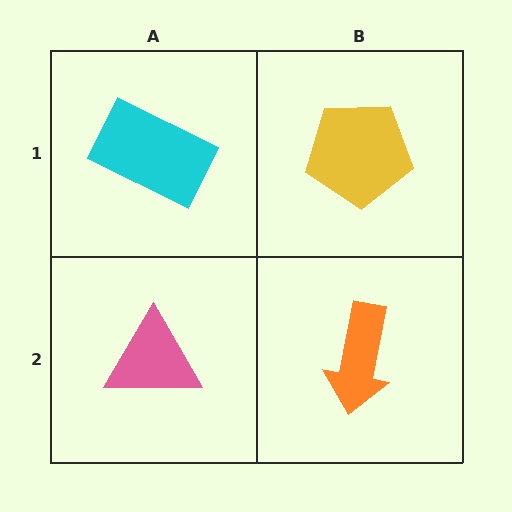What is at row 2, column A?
A pink triangle.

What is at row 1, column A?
A cyan rectangle.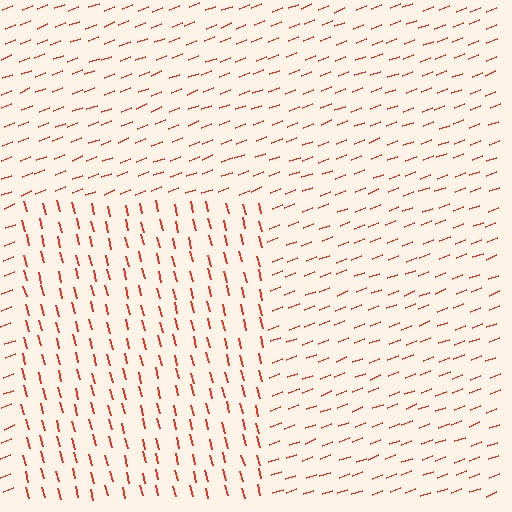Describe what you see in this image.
The image is filled with small red line segments. A rectangle region in the image has lines oriented differently from the surrounding lines, creating a visible texture boundary.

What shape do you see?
I see a rectangle.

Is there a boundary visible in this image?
Yes, there is a texture boundary formed by a change in line orientation.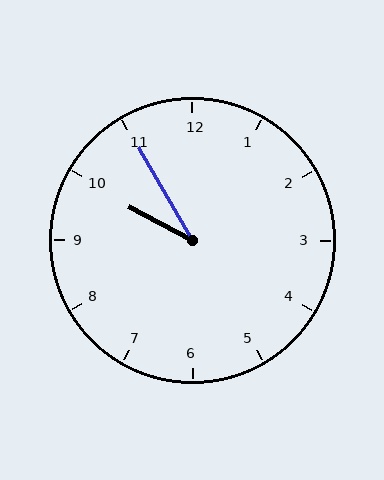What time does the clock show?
9:55.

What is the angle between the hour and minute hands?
Approximately 32 degrees.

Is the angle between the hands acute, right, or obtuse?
It is acute.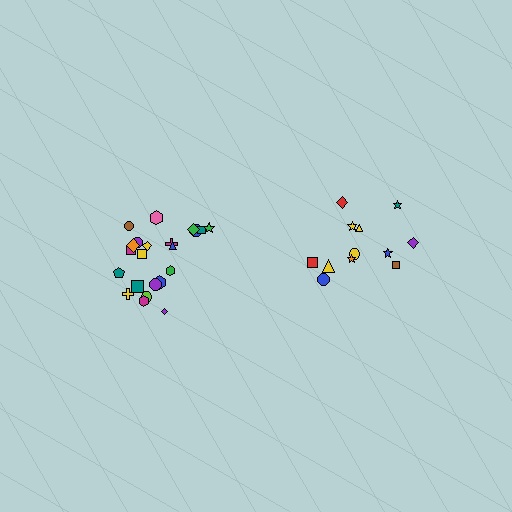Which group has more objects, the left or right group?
The left group.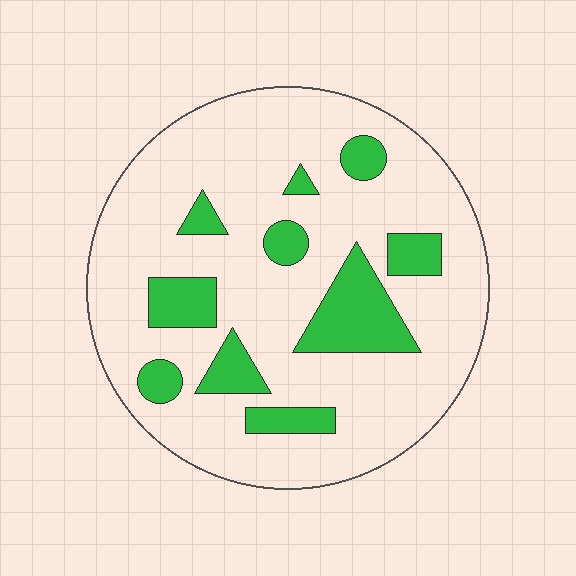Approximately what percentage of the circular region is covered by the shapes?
Approximately 20%.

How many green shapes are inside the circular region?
10.